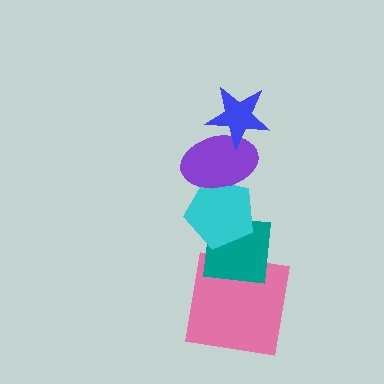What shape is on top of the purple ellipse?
The blue star is on top of the purple ellipse.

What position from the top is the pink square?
The pink square is 5th from the top.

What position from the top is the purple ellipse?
The purple ellipse is 2nd from the top.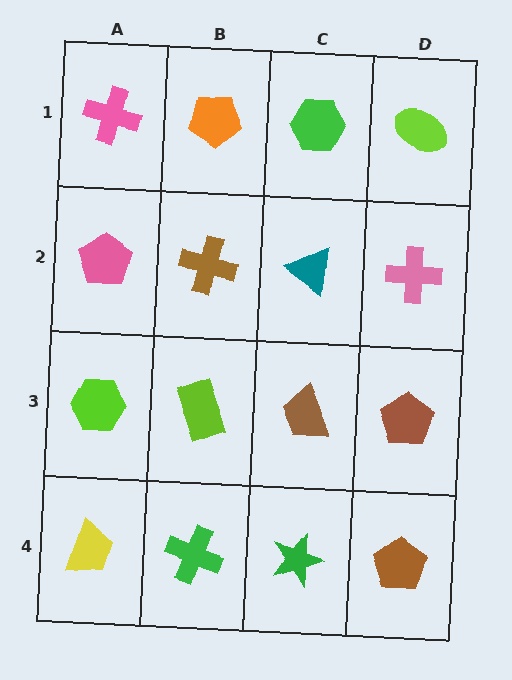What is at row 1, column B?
An orange pentagon.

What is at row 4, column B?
A green cross.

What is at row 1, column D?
A lime ellipse.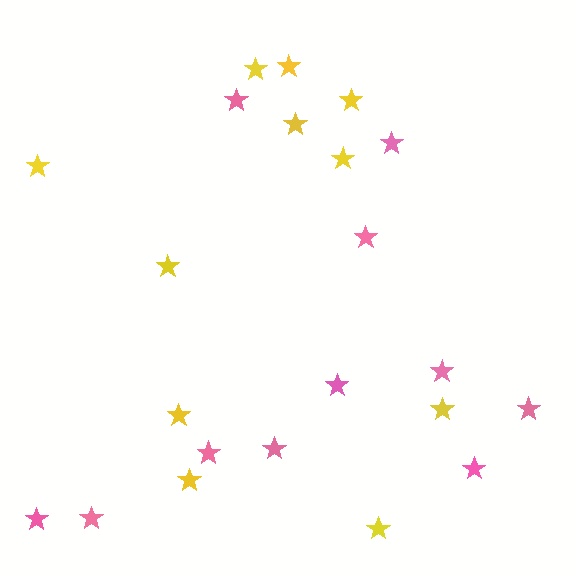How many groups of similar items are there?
There are 2 groups: one group of yellow stars (11) and one group of pink stars (11).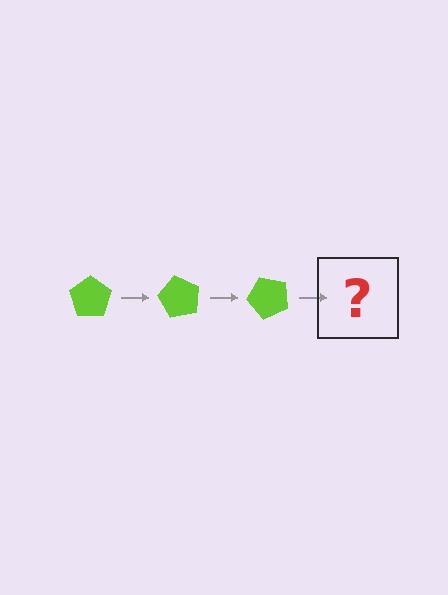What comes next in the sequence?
The next element should be a lime pentagon rotated 180 degrees.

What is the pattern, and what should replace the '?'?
The pattern is that the pentagon rotates 60 degrees each step. The '?' should be a lime pentagon rotated 180 degrees.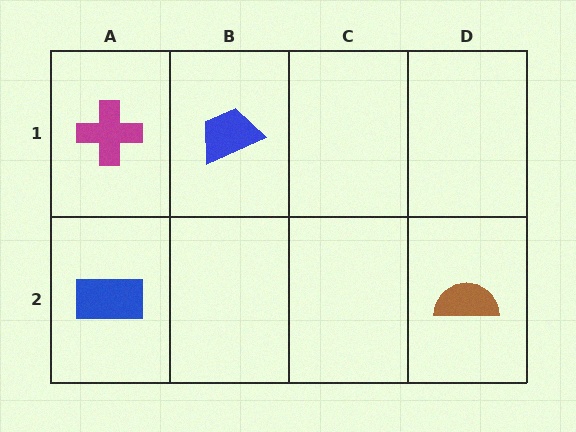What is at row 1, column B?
A blue trapezoid.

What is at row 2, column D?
A brown semicircle.